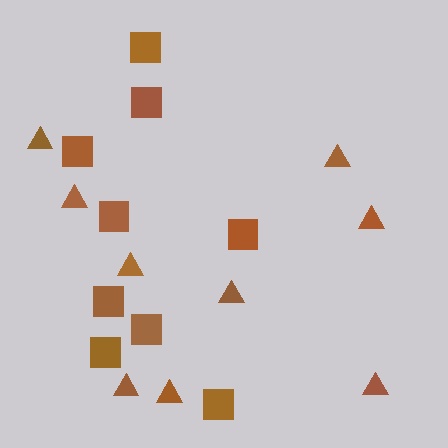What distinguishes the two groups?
There are 2 groups: one group of squares (9) and one group of triangles (9).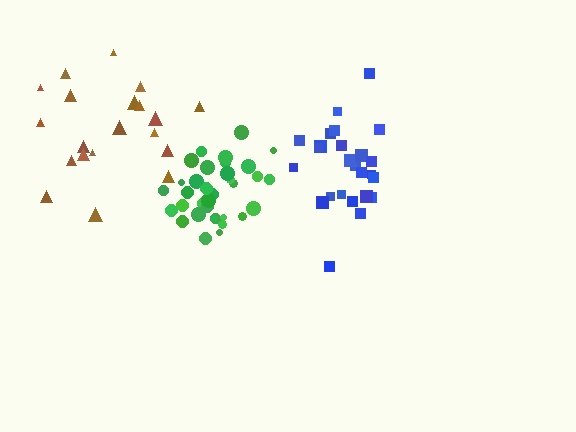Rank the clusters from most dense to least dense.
green, blue, brown.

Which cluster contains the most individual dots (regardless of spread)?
Green (34).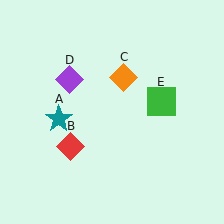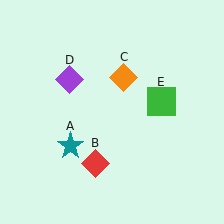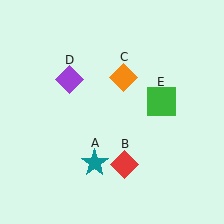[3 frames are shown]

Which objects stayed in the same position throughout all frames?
Orange diamond (object C) and purple diamond (object D) and green square (object E) remained stationary.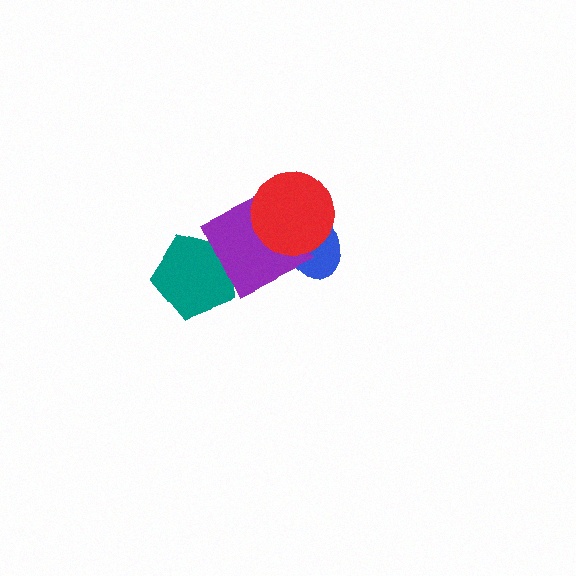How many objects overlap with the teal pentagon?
1 object overlaps with the teal pentagon.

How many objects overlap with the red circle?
2 objects overlap with the red circle.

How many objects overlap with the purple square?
3 objects overlap with the purple square.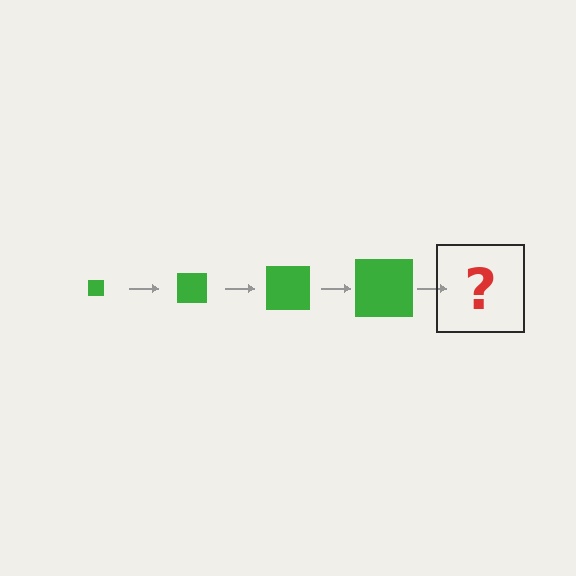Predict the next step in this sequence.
The next step is a green square, larger than the previous one.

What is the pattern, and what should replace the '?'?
The pattern is that the square gets progressively larger each step. The '?' should be a green square, larger than the previous one.